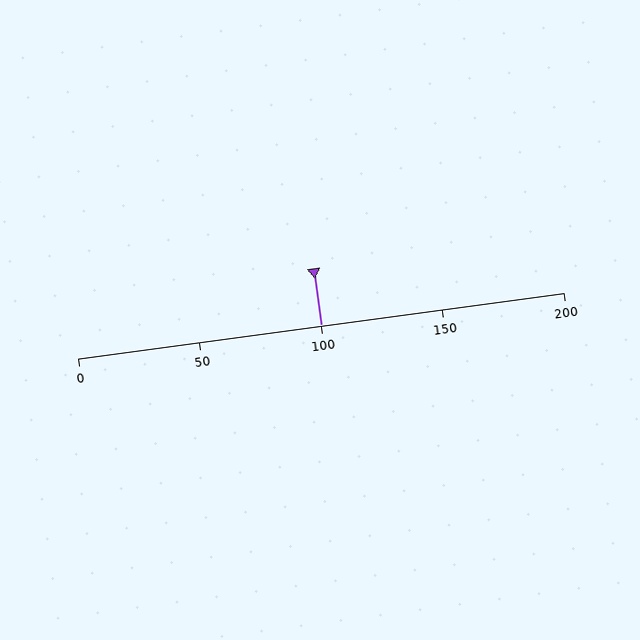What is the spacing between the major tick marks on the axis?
The major ticks are spaced 50 apart.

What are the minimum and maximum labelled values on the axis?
The axis runs from 0 to 200.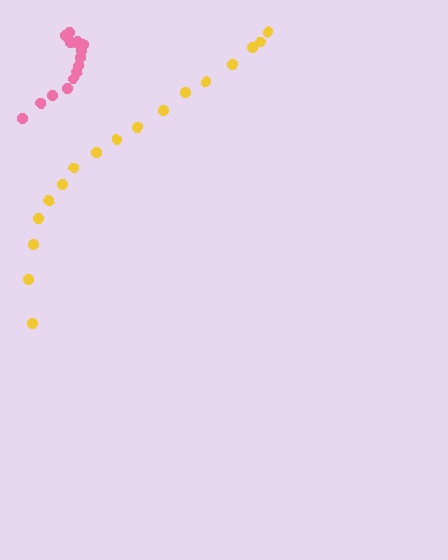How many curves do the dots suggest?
There are 2 distinct paths.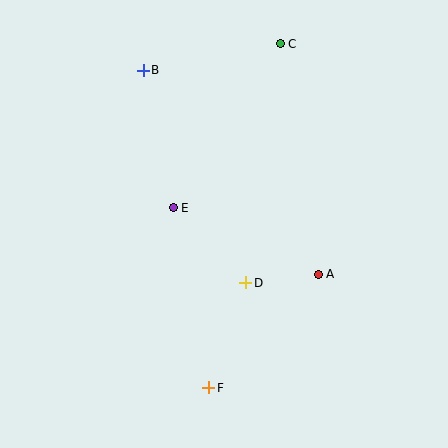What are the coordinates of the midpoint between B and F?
The midpoint between B and F is at (176, 229).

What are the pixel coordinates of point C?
Point C is at (280, 44).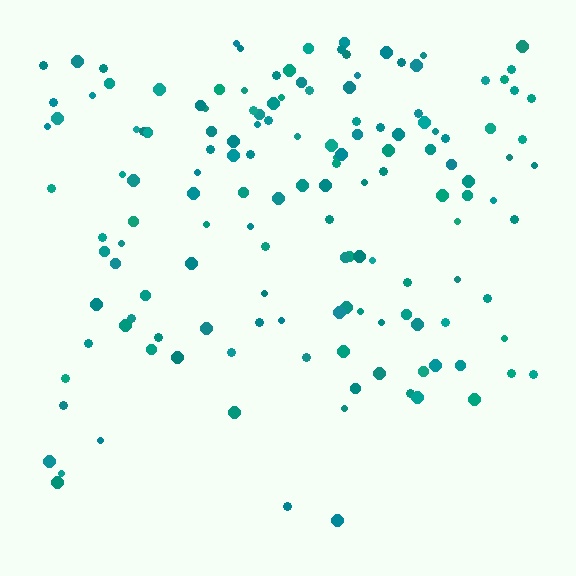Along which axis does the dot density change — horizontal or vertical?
Vertical.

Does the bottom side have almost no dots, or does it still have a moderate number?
Still a moderate number, just noticeably fewer than the top.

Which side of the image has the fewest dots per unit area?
The bottom.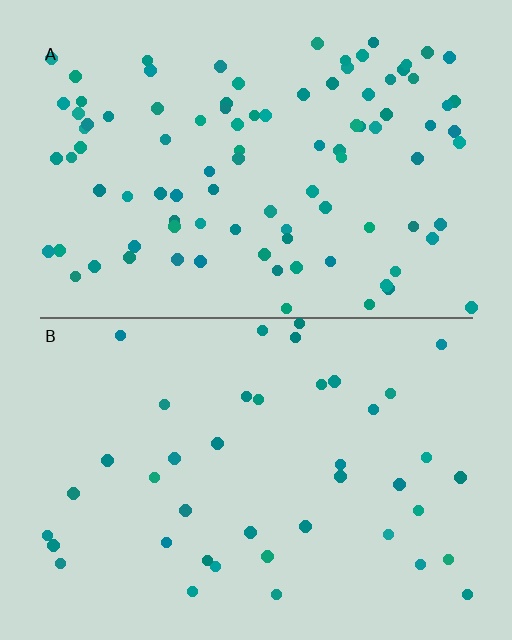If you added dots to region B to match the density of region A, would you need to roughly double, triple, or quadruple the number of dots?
Approximately double.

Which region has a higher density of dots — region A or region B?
A (the top).